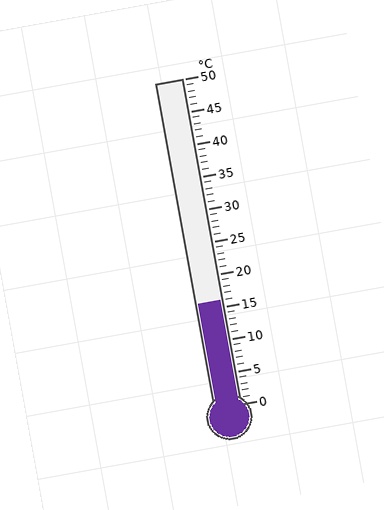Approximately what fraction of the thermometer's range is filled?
The thermometer is filled to approximately 30% of its range.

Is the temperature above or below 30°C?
The temperature is below 30°C.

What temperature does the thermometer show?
The thermometer shows approximately 16°C.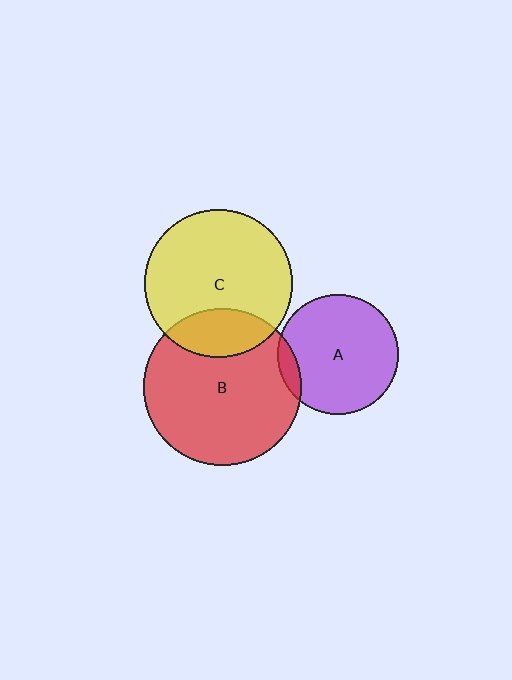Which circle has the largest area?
Circle B (red).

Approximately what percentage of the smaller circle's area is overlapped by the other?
Approximately 20%.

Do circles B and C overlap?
Yes.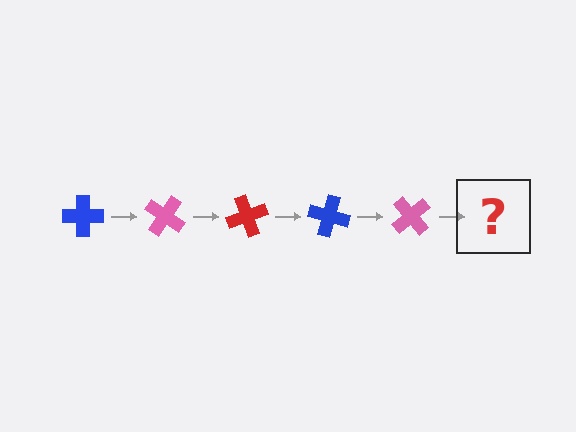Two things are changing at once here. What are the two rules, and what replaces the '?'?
The two rules are that it rotates 35 degrees each step and the color cycles through blue, pink, and red. The '?' should be a red cross, rotated 175 degrees from the start.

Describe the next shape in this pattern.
It should be a red cross, rotated 175 degrees from the start.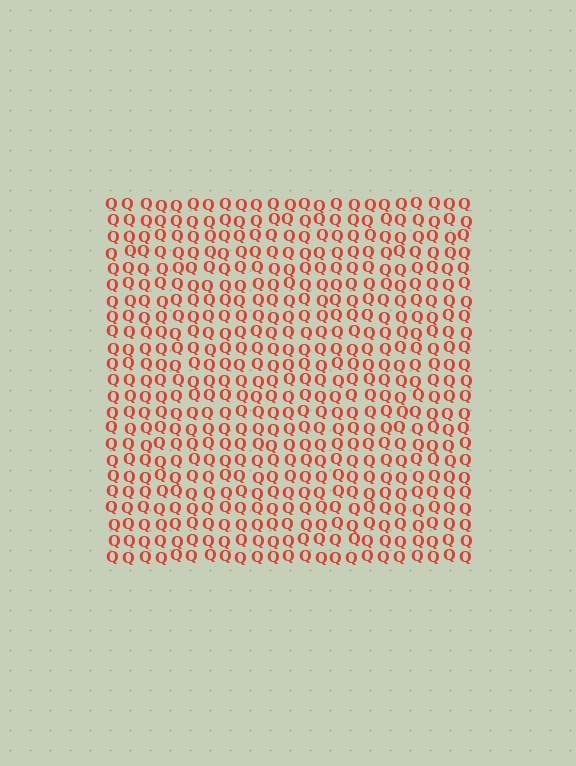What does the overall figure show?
The overall figure shows a square.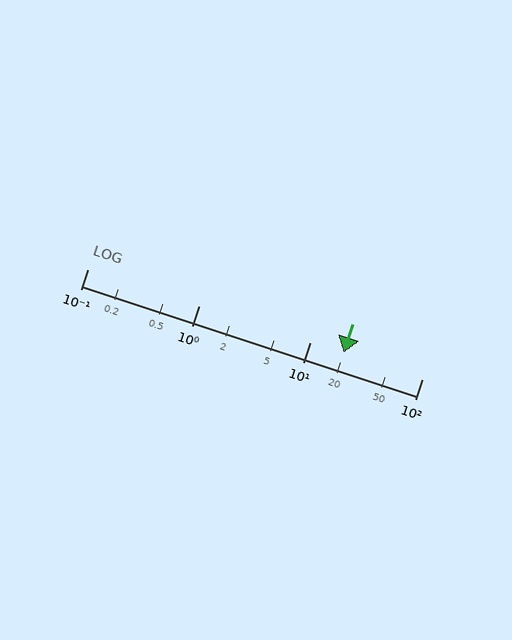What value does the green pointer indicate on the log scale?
The pointer indicates approximately 20.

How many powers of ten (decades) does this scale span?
The scale spans 3 decades, from 0.1 to 100.